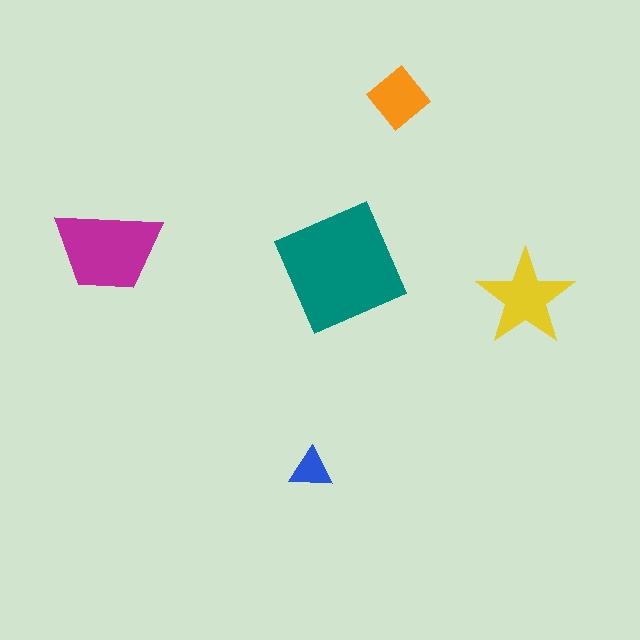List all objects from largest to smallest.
The teal square, the magenta trapezoid, the yellow star, the orange diamond, the blue triangle.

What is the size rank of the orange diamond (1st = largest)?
4th.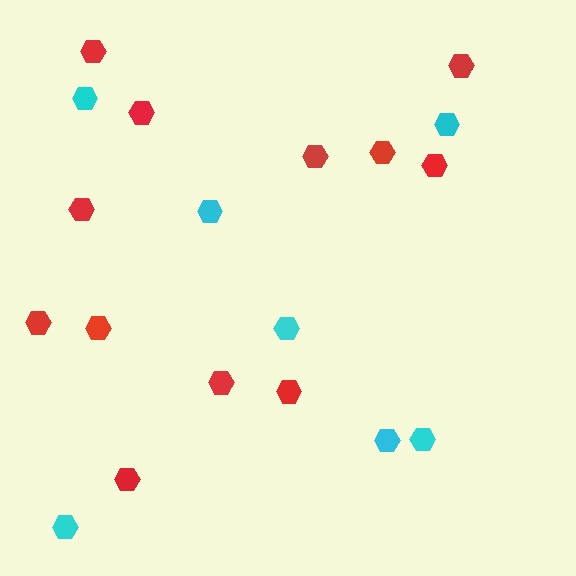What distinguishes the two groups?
There are 2 groups: one group of cyan hexagons (7) and one group of red hexagons (12).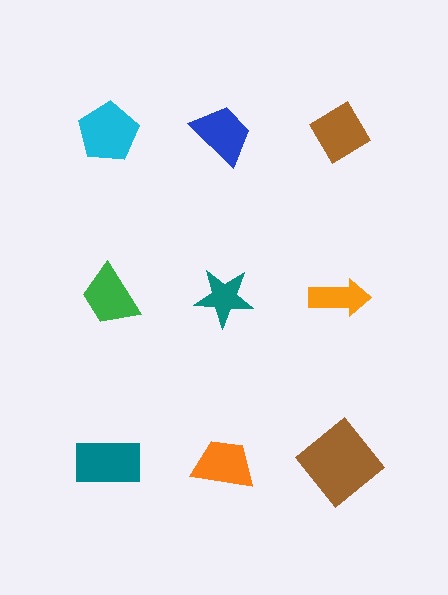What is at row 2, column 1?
A green trapezoid.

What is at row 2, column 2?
A teal star.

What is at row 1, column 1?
A cyan pentagon.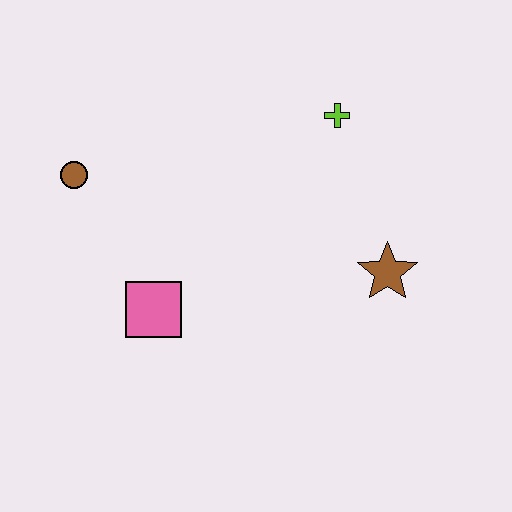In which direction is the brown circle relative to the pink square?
The brown circle is above the pink square.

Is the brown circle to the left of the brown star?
Yes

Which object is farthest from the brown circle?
The brown star is farthest from the brown circle.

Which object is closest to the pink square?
The brown circle is closest to the pink square.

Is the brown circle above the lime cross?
No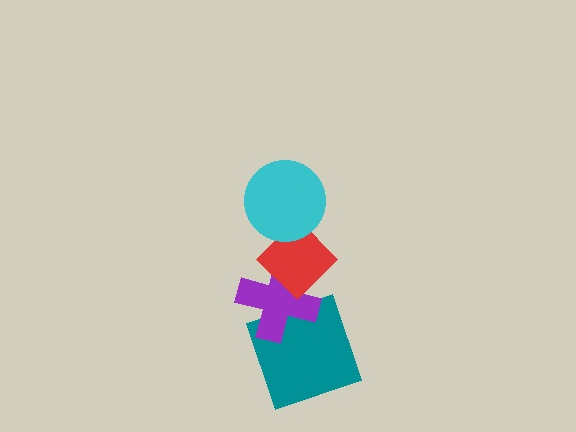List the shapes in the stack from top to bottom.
From top to bottom: the cyan circle, the red diamond, the purple cross, the teal square.